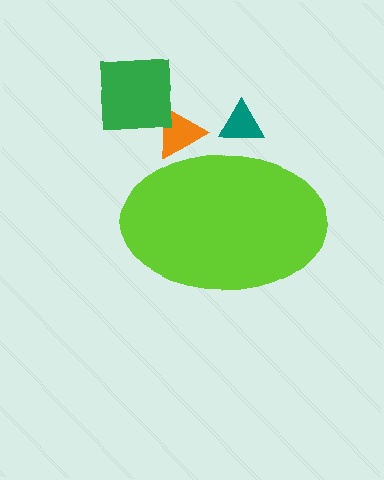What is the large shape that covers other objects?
A lime ellipse.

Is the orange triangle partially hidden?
Yes, the orange triangle is partially hidden behind the lime ellipse.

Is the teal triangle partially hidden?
Yes, the teal triangle is partially hidden behind the lime ellipse.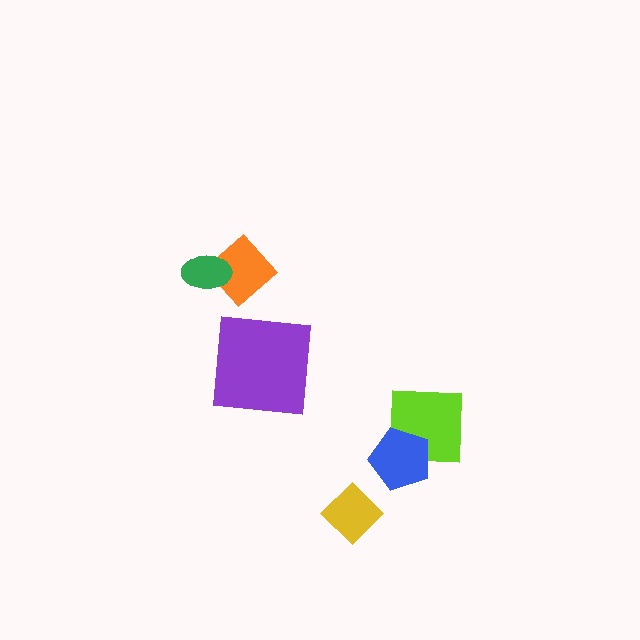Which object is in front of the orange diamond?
The green ellipse is in front of the orange diamond.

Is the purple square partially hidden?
No, no other shape covers it.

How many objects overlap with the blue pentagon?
1 object overlaps with the blue pentagon.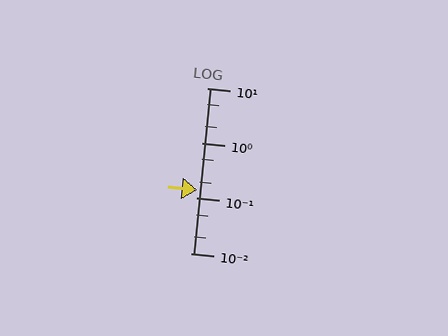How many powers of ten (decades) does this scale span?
The scale spans 3 decades, from 0.01 to 10.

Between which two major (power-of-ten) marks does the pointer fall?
The pointer is between 0.1 and 1.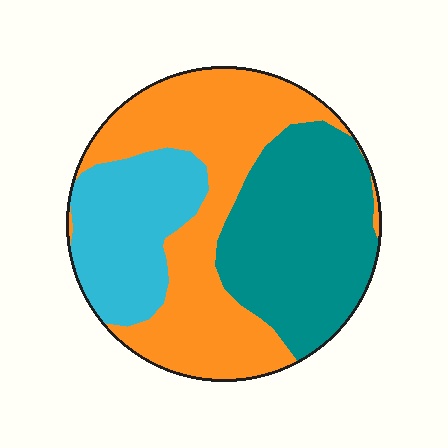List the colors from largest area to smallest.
From largest to smallest: orange, teal, cyan.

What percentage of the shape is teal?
Teal covers about 35% of the shape.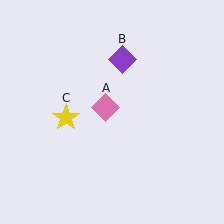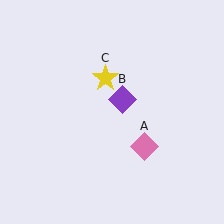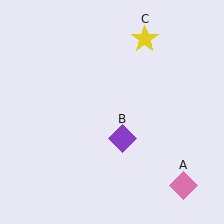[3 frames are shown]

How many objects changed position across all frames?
3 objects changed position: pink diamond (object A), purple diamond (object B), yellow star (object C).